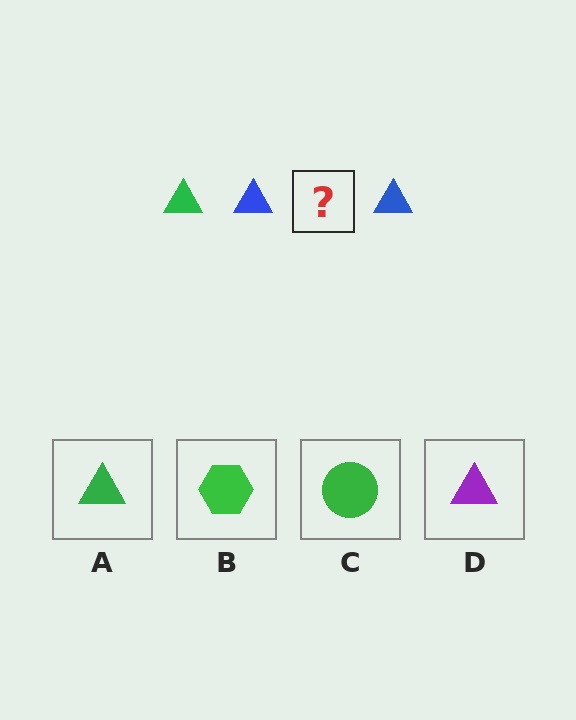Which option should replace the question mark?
Option A.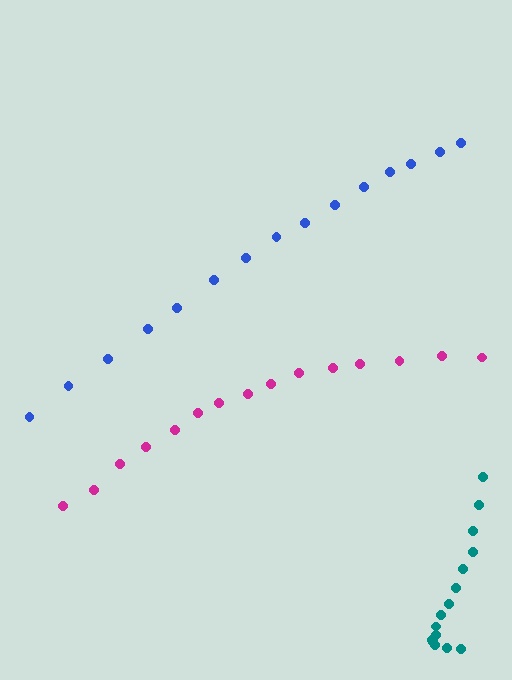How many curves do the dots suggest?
There are 3 distinct paths.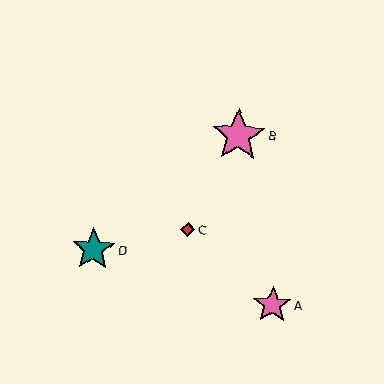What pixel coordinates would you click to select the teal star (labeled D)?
Click at (93, 249) to select the teal star D.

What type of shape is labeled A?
Shape A is a pink star.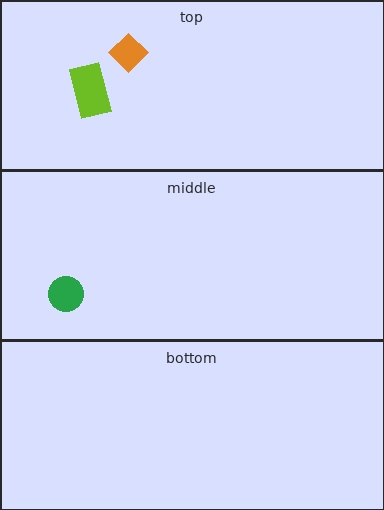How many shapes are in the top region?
2.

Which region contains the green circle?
The middle region.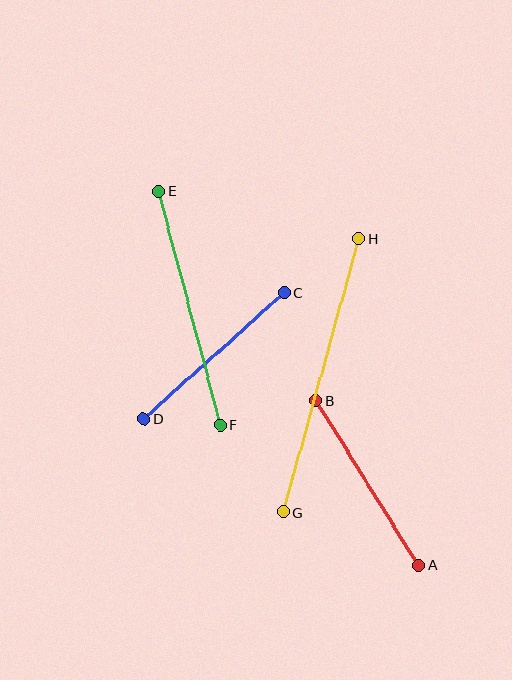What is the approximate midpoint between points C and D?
The midpoint is at approximately (214, 356) pixels.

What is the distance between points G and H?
The distance is approximately 284 pixels.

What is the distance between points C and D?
The distance is approximately 189 pixels.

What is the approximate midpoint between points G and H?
The midpoint is at approximately (321, 375) pixels.